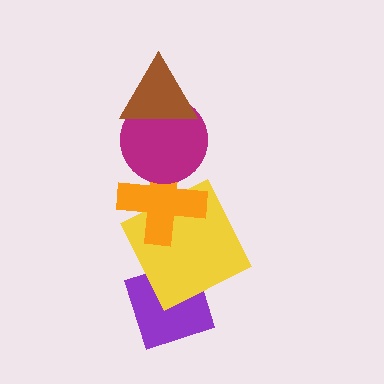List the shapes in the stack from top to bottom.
From top to bottom: the brown triangle, the magenta circle, the orange cross, the yellow square, the purple diamond.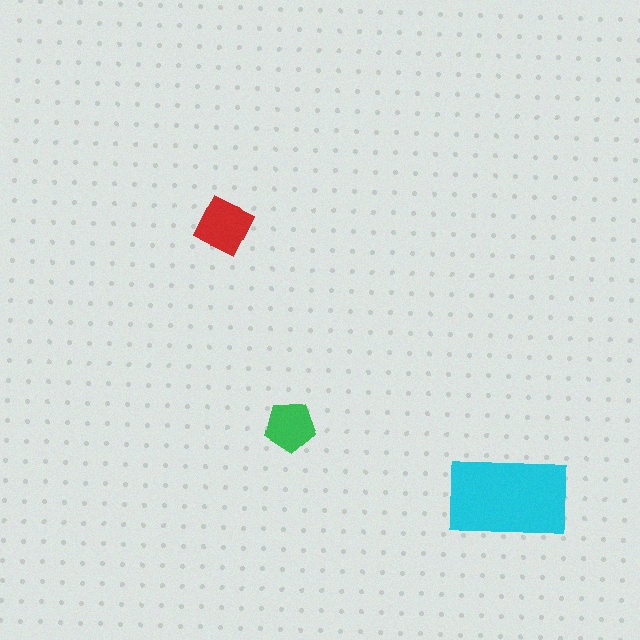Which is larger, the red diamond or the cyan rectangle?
The cyan rectangle.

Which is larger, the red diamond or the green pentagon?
The red diamond.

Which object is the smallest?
The green pentagon.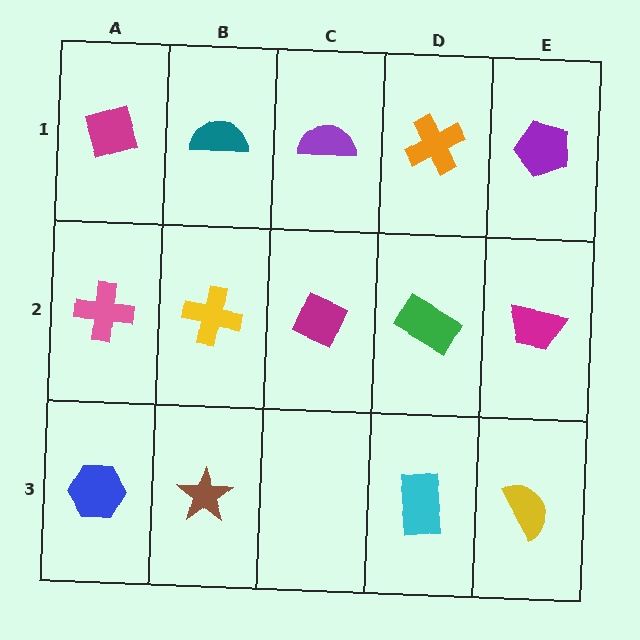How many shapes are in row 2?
5 shapes.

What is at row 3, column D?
A cyan rectangle.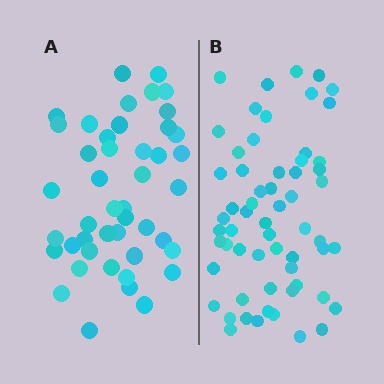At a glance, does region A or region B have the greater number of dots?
Region B (the right region) has more dots.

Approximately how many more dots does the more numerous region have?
Region B has approximately 15 more dots than region A.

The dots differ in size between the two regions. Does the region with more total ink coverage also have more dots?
No. Region A has more total ink coverage because its dots are larger, but region B actually contains more individual dots. Total area can be misleading — the number of items is what matters here.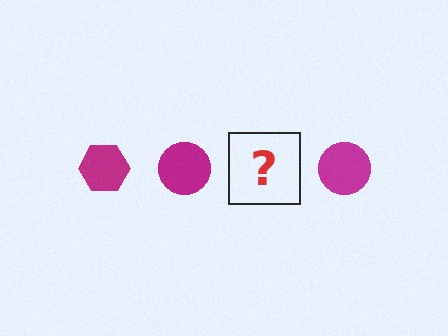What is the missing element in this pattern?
The missing element is a magenta hexagon.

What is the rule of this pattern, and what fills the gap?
The rule is that the pattern cycles through hexagon, circle shapes in magenta. The gap should be filled with a magenta hexagon.